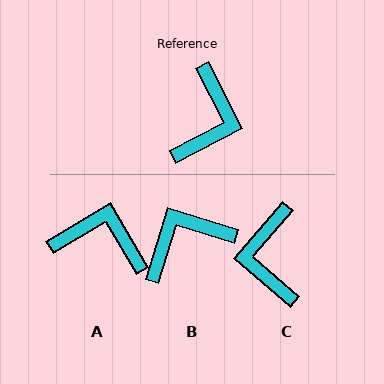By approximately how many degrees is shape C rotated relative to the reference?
Approximately 158 degrees clockwise.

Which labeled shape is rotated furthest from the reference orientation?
C, about 158 degrees away.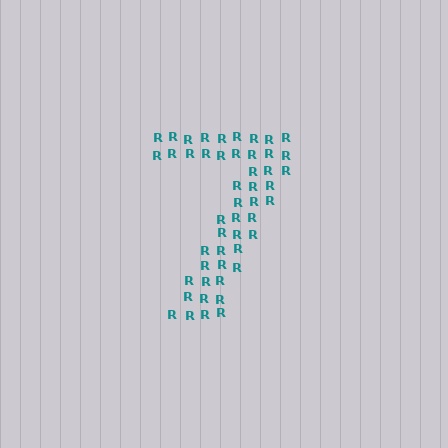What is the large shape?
The large shape is the digit 7.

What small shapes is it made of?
It is made of small letter R's.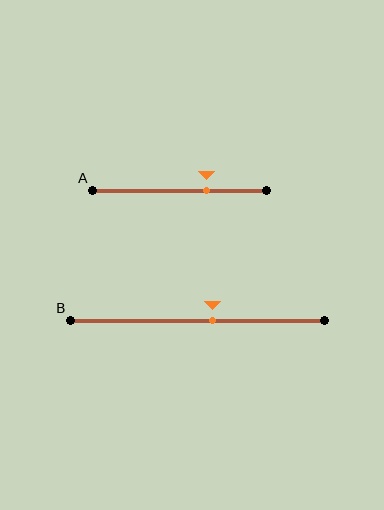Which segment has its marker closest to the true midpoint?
Segment B has its marker closest to the true midpoint.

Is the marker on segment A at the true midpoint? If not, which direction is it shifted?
No, the marker on segment A is shifted to the right by about 16% of the segment length.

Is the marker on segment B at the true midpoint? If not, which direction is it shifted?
No, the marker on segment B is shifted to the right by about 6% of the segment length.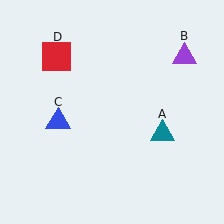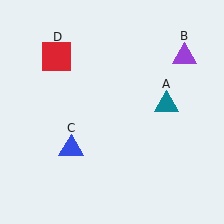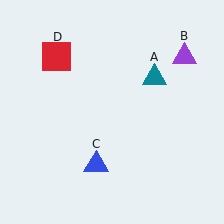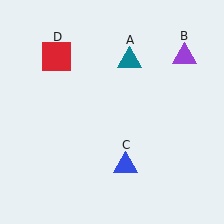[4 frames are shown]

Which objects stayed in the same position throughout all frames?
Purple triangle (object B) and red square (object D) remained stationary.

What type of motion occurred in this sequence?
The teal triangle (object A), blue triangle (object C) rotated counterclockwise around the center of the scene.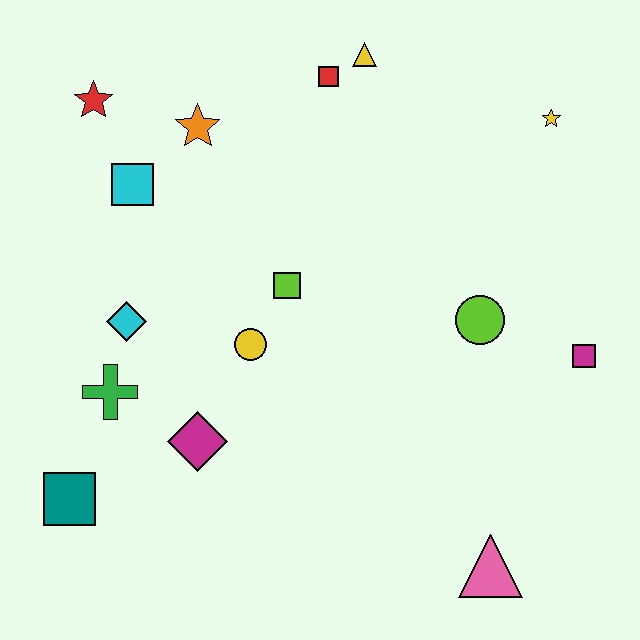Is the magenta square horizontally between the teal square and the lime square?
No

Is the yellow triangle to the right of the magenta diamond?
Yes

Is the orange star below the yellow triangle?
Yes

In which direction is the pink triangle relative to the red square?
The pink triangle is below the red square.